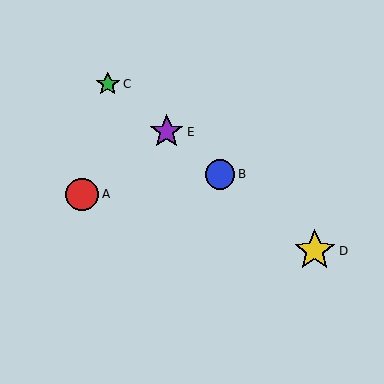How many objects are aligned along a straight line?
4 objects (B, C, D, E) are aligned along a straight line.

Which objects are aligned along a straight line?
Objects B, C, D, E are aligned along a straight line.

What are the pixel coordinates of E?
Object E is at (167, 132).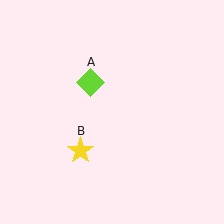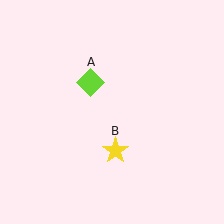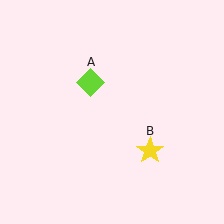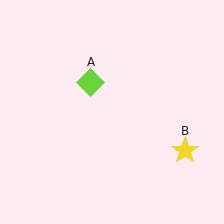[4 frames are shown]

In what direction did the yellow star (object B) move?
The yellow star (object B) moved right.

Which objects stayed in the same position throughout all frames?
Lime diamond (object A) remained stationary.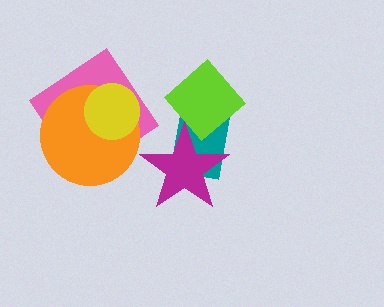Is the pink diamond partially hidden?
Yes, it is partially covered by another shape.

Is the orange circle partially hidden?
Yes, it is partially covered by another shape.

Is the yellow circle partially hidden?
No, no other shape covers it.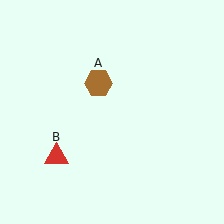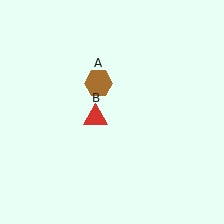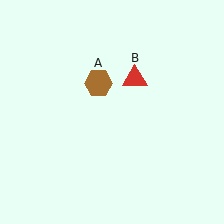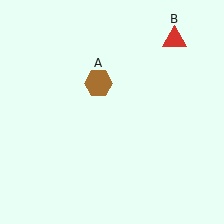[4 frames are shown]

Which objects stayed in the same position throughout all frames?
Brown hexagon (object A) remained stationary.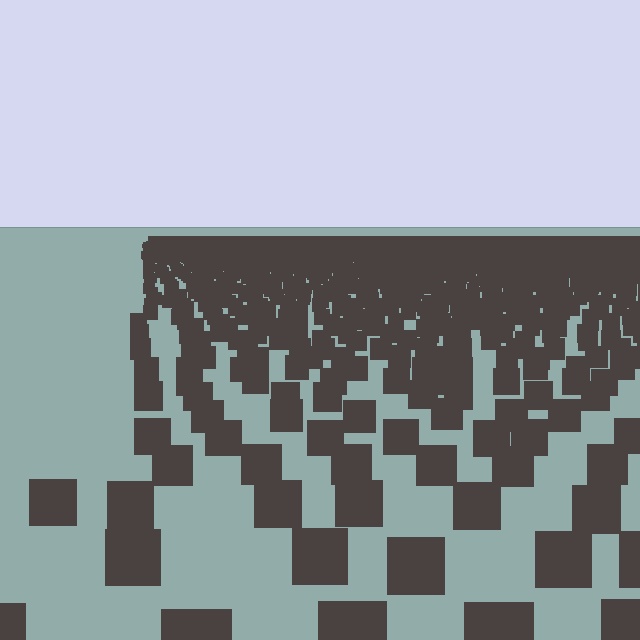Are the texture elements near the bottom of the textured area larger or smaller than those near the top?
Larger. Near the bottom, elements are closer to the viewer and appear at a bigger on-screen size.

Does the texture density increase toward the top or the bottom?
Density increases toward the top.